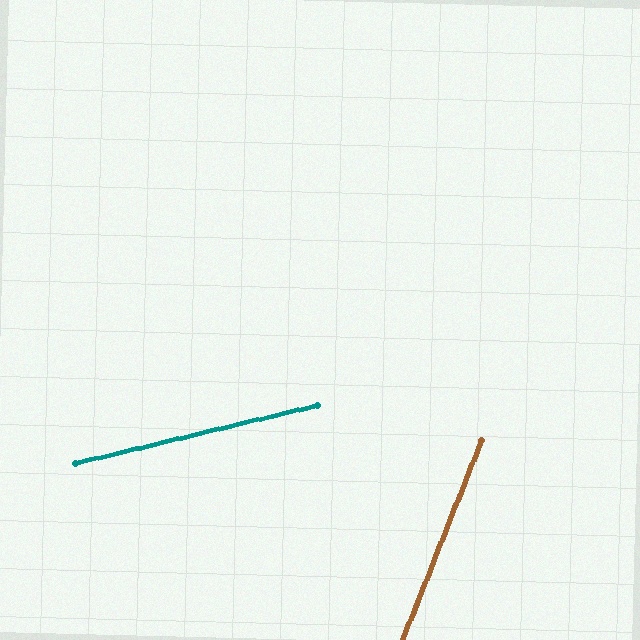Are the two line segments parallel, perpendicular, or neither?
Neither parallel nor perpendicular — they differ by about 55°.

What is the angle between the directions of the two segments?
Approximately 55 degrees.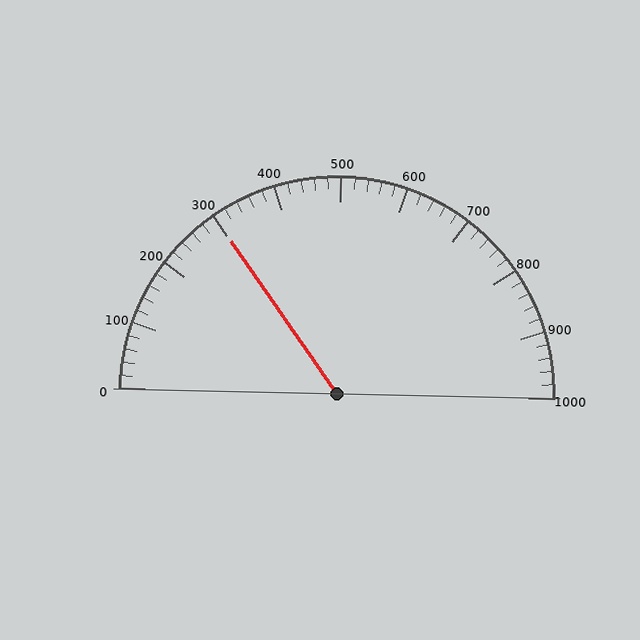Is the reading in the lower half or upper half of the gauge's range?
The reading is in the lower half of the range (0 to 1000).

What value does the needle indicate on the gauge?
The needle indicates approximately 300.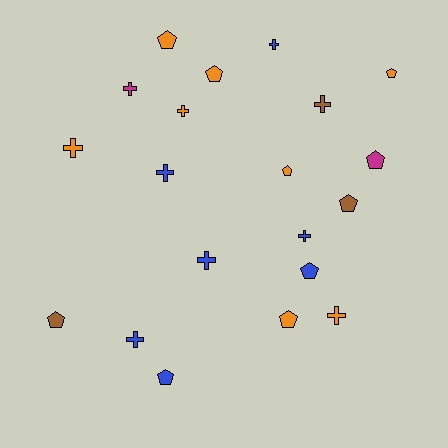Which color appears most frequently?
Orange, with 8 objects.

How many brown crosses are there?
There is 1 brown cross.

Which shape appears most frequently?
Pentagon, with 10 objects.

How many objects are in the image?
There are 20 objects.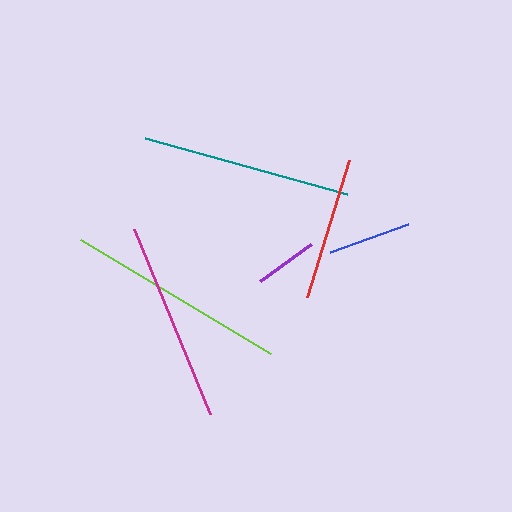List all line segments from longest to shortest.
From longest to shortest: lime, teal, magenta, red, blue, purple.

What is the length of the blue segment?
The blue segment is approximately 83 pixels long.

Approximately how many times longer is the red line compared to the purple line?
The red line is approximately 2.3 times the length of the purple line.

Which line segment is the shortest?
The purple line is the shortest at approximately 63 pixels.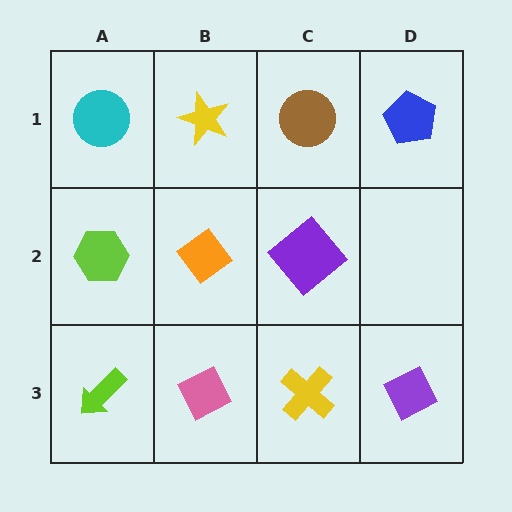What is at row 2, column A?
A lime hexagon.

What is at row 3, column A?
A lime arrow.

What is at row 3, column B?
A pink diamond.